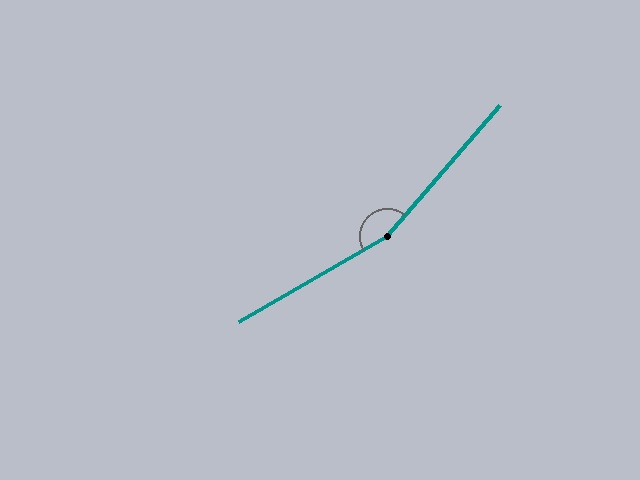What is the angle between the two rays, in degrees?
Approximately 161 degrees.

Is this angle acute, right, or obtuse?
It is obtuse.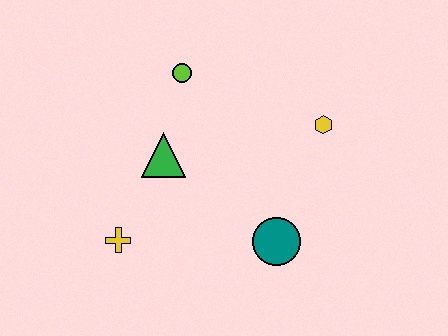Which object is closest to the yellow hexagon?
The teal circle is closest to the yellow hexagon.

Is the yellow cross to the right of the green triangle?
No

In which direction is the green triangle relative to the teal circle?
The green triangle is to the left of the teal circle.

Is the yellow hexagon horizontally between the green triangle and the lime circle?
No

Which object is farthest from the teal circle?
The lime circle is farthest from the teal circle.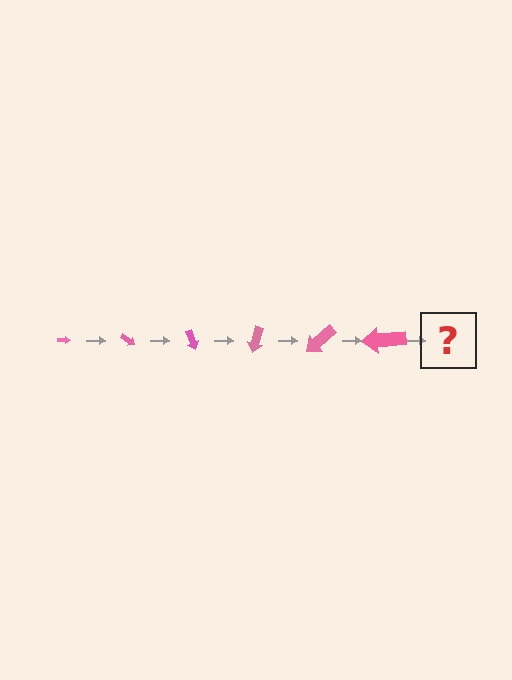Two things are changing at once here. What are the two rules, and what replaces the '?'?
The two rules are that the arrow grows larger each step and it rotates 35 degrees each step. The '?' should be an arrow, larger than the previous one and rotated 210 degrees from the start.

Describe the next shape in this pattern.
It should be an arrow, larger than the previous one and rotated 210 degrees from the start.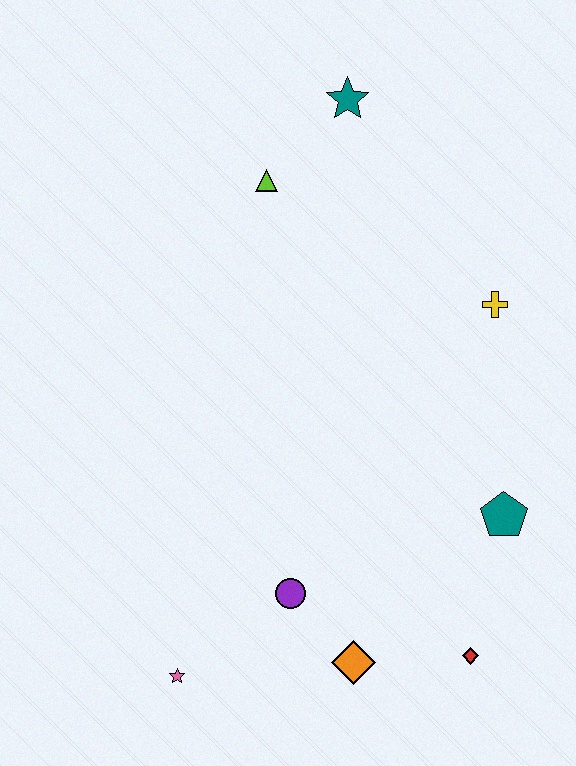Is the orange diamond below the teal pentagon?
Yes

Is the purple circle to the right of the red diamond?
No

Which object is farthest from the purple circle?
The teal star is farthest from the purple circle.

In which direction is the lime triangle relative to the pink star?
The lime triangle is above the pink star.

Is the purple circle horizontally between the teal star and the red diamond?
No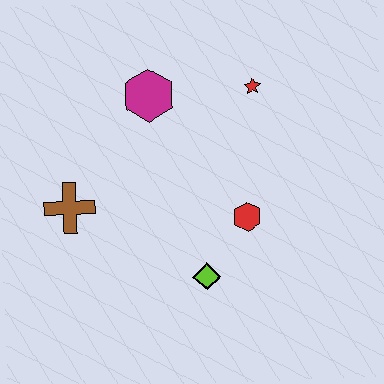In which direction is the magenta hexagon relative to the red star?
The magenta hexagon is to the left of the red star.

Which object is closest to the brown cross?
The magenta hexagon is closest to the brown cross.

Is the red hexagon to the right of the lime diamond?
Yes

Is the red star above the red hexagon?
Yes